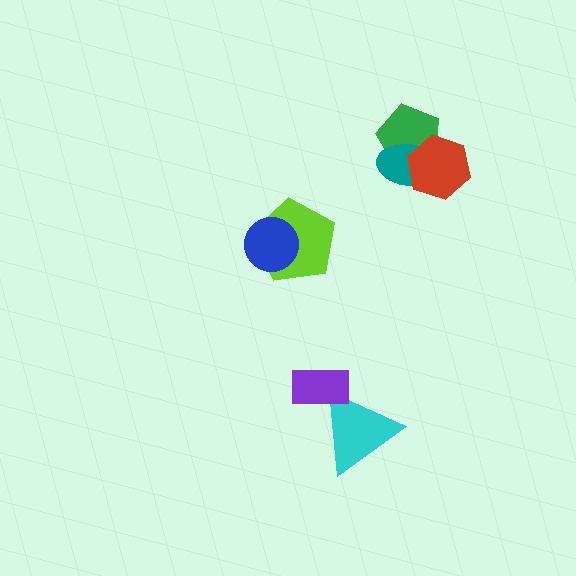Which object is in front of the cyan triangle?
The purple rectangle is in front of the cyan triangle.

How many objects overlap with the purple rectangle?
1 object overlaps with the purple rectangle.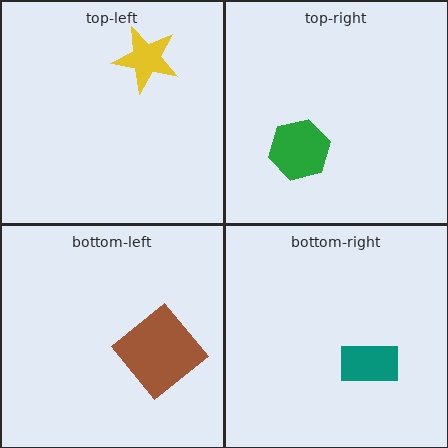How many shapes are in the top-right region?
1.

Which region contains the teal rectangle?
The bottom-right region.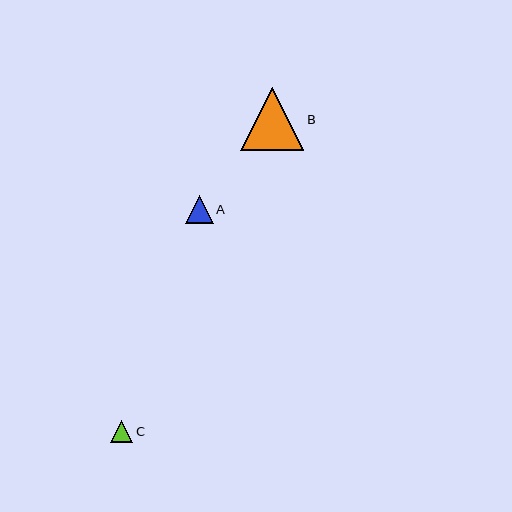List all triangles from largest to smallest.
From largest to smallest: B, A, C.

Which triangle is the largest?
Triangle B is the largest with a size of approximately 63 pixels.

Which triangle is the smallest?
Triangle C is the smallest with a size of approximately 22 pixels.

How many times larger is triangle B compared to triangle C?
Triangle B is approximately 2.8 times the size of triangle C.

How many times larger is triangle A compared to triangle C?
Triangle A is approximately 1.3 times the size of triangle C.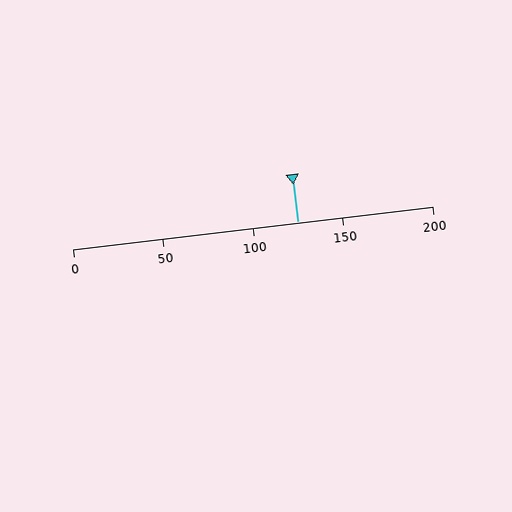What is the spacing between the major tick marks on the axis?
The major ticks are spaced 50 apart.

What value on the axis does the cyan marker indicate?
The marker indicates approximately 125.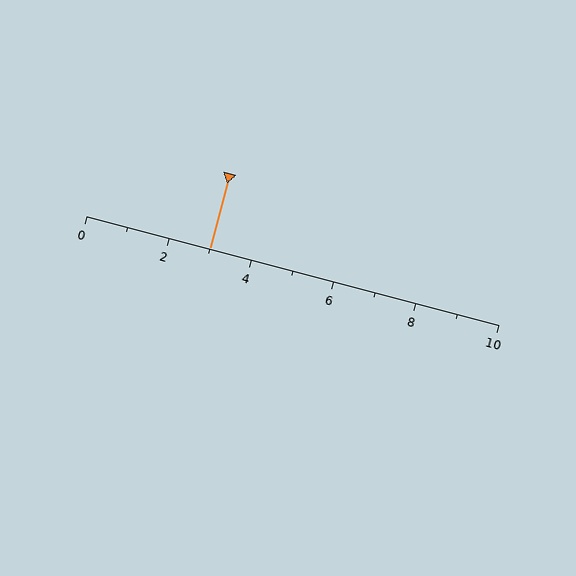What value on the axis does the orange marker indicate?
The marker indicates approximately 3.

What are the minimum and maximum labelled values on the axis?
The axis runs from 0 to 10.